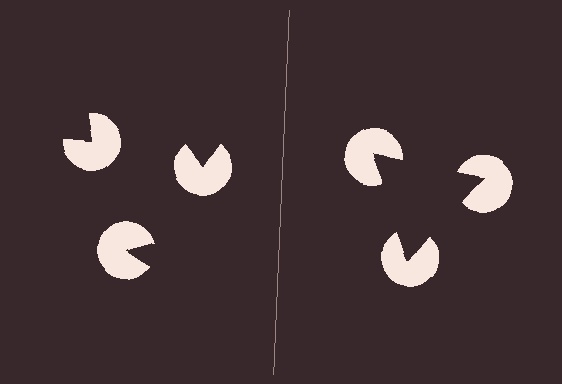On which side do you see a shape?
An illusory triangle appears on the right side. On the left side the wedge cuts are rotated, so no coherent shape forms.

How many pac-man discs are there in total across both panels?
6 — 3 on each side.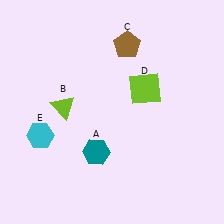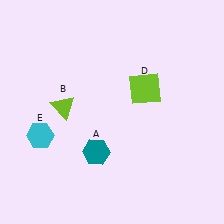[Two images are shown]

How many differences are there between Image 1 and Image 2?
There is 1 difference between the two images.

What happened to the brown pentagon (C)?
The brown pentagon (C) was removed in Image 2. It was in the top-right area of Image 1.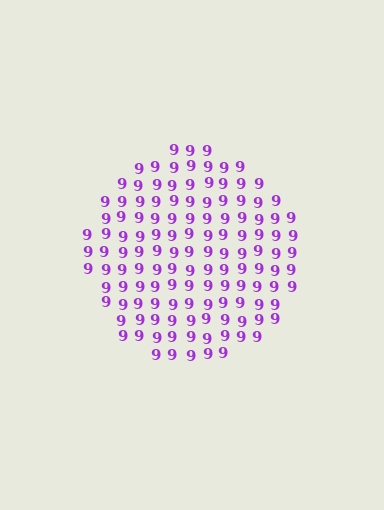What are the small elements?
The small elements are digit 9's.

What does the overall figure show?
The overall figure shows a circle.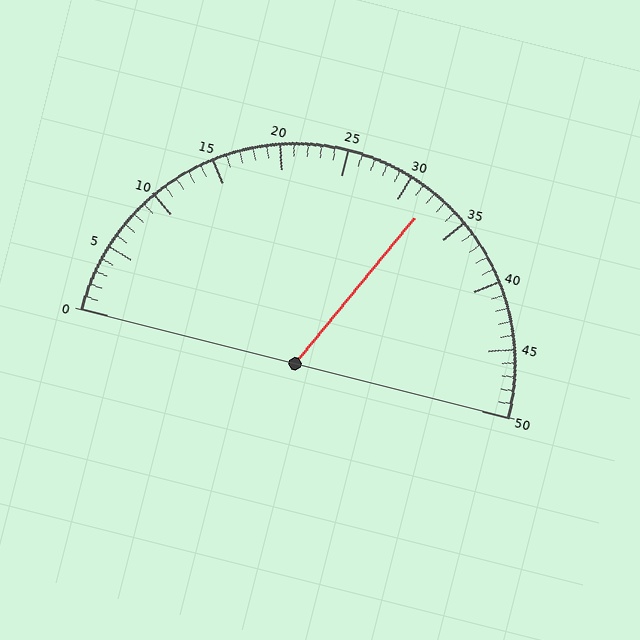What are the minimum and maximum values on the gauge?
The gauge ranges from 0 to 50.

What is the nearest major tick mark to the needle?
The nearest major tick mark is 30.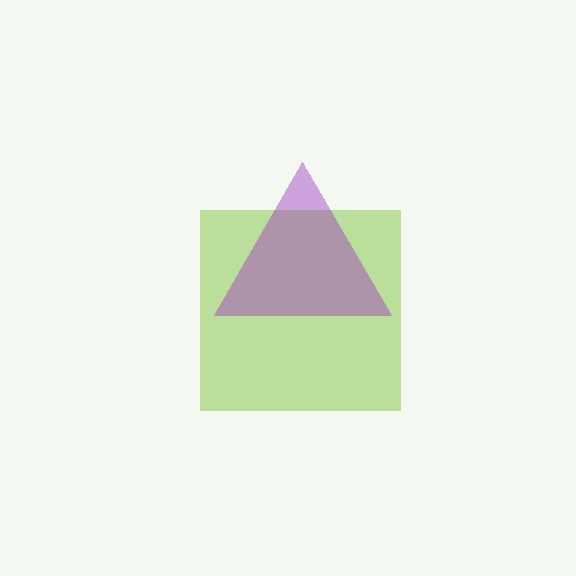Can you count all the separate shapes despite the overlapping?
Yes, there are 2 separate shapes.